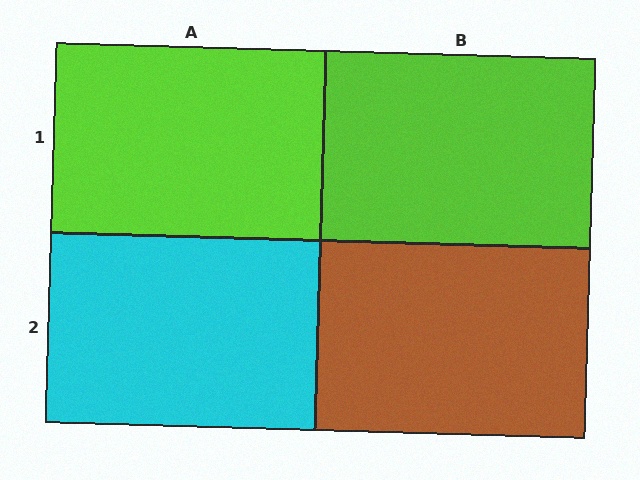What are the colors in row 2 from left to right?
Cyan, brown.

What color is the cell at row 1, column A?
Lime.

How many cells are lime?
2 cells are lime.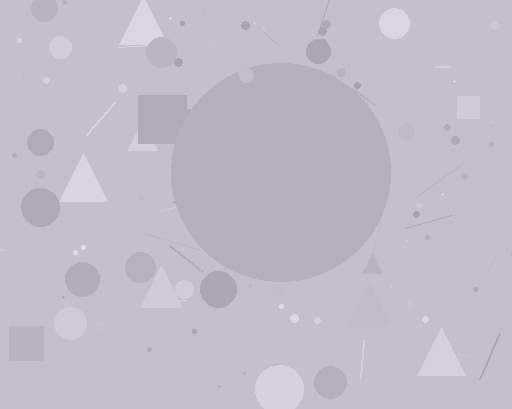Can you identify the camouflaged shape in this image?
The camouflaged shape is a circle.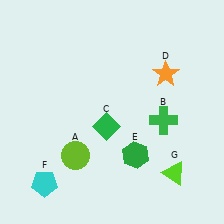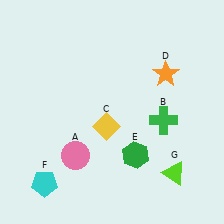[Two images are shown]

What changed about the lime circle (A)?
In Image 1, A is lime. In Image 2, it changed to pink.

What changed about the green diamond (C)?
In Image 1, C is green. In Image 2, it changed to yellow.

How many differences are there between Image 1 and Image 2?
There are 2 differences between the two images.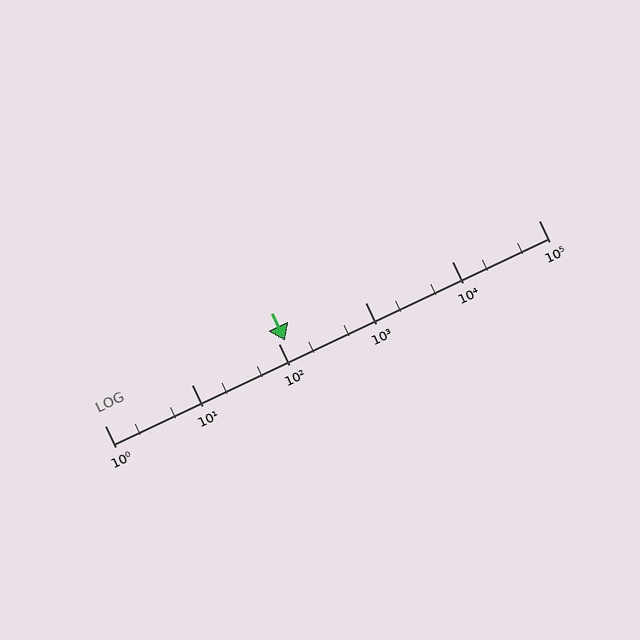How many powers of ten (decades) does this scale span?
The scale spans 5 decades, from 1 to 100000.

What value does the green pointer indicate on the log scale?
The pointer indicates approximately 120.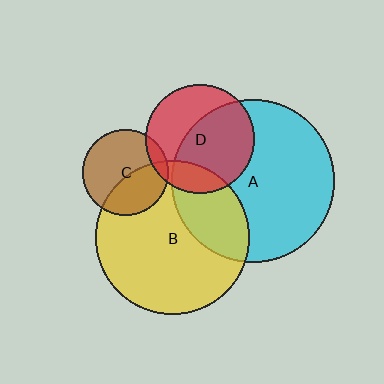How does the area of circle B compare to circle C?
Approximately 3.2 times.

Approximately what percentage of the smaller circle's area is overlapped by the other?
Approximately 20%.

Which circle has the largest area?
Circle A (cyan).